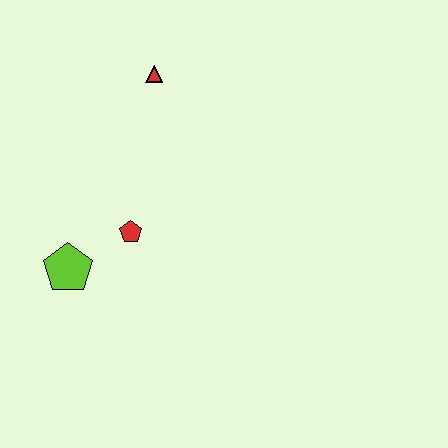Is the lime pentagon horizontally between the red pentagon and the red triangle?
No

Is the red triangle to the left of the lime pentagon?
No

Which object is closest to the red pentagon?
The lime pentagon is closest to the red pentagon.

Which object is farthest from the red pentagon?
The red triangle is farthest from the red pentagon.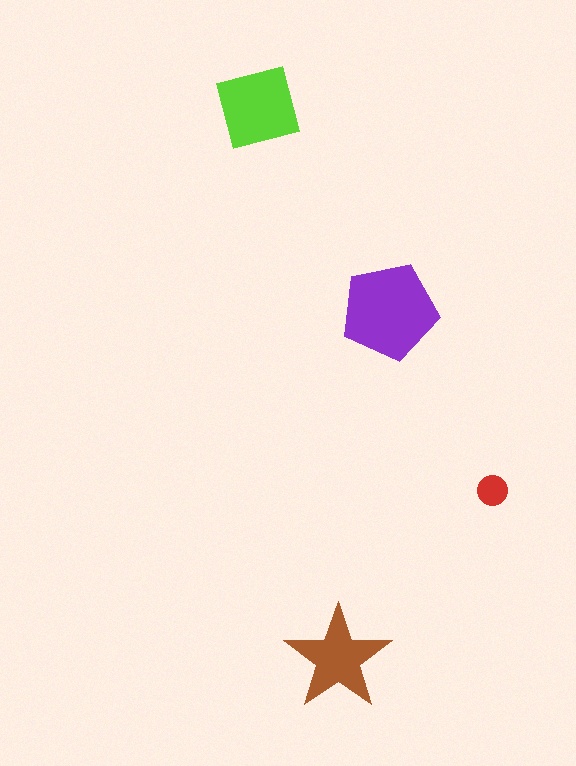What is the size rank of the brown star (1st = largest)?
3rd.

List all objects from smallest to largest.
The red circle, the brown star, the lime square, the purple pentagon.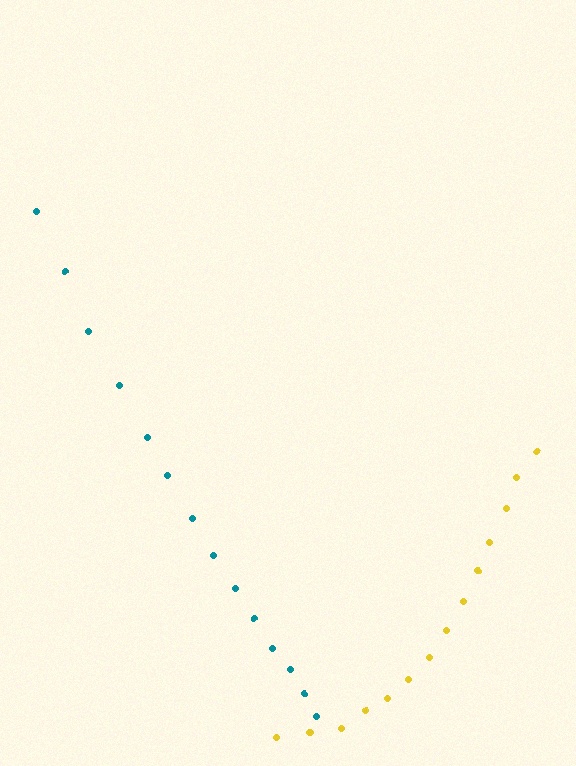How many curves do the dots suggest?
There are 2 distinct paths.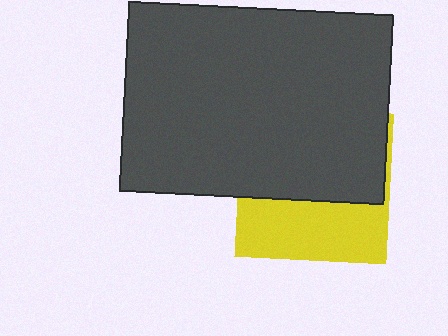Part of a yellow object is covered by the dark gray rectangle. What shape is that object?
It is a square.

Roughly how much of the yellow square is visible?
A small part of it is visible (roughly 41%).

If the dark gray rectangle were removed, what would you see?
You would see the complete yellow square.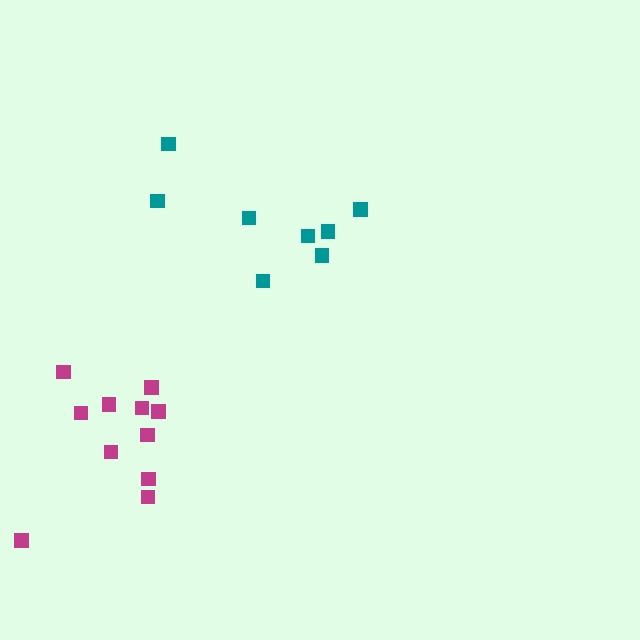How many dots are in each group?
Group 1: 8 dots, Group 2: 11 dots (19 total).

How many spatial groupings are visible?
There are 2 spatial groupings.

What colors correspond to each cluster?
The clusters are colored: teal, magenta.